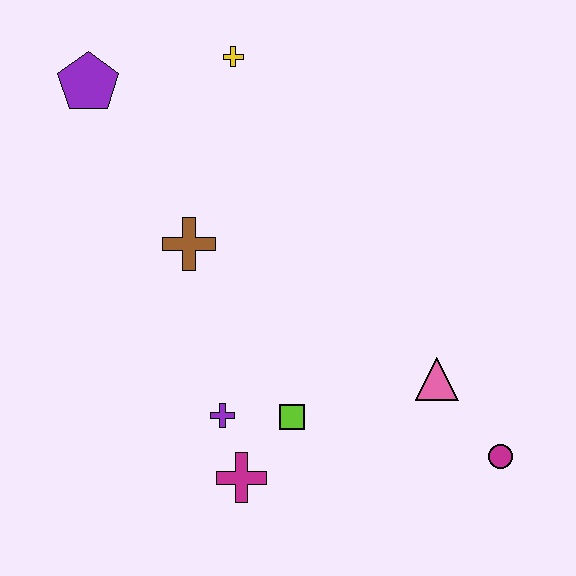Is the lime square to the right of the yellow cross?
Yes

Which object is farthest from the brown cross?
The magenta circle is farthest from the brown cross.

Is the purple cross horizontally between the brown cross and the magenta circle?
Yes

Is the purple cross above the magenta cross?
Yes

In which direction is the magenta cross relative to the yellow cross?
The magenta cross is below the yellow cross.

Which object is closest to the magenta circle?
The pink triangle is closest to the magenta circle.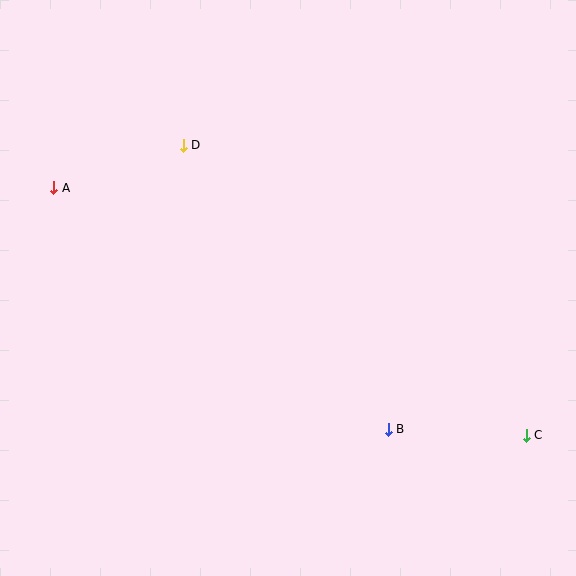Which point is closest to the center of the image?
Point B at (388, 429) is closest to the center.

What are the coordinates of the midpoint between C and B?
The midpoint between C and B is at (457, 432).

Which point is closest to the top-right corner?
Point D is closest to the top-right corner.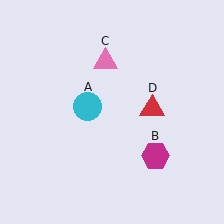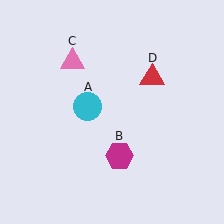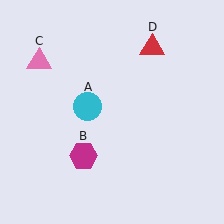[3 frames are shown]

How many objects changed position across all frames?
3 objects changed position: magenta hexagon (object B), pink triangle (object C), red triangle (object D).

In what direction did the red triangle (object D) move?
The red triangle (object D) moved up.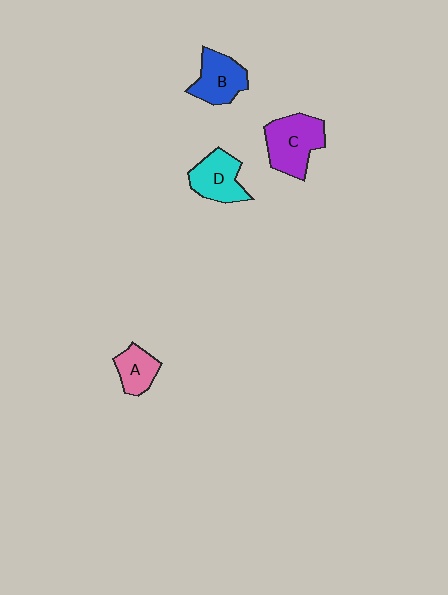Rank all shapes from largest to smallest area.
From largest to smallest: C (purple), D (cyan), B (blue), A (pink).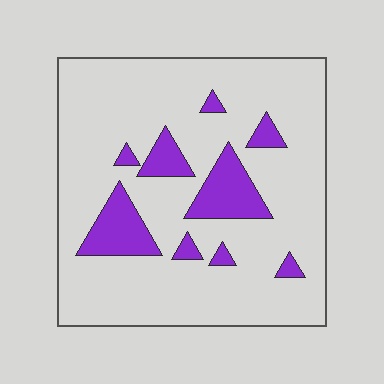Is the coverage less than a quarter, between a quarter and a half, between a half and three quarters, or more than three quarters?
Less than a quarter.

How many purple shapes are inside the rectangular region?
9.